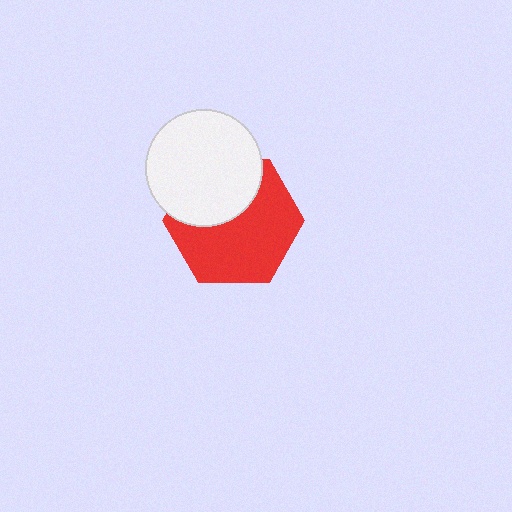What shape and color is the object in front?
The object in front is a white circle.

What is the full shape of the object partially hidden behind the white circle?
The partially hidden object is a red hexagon.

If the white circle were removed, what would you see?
You would see the complete red hexagon.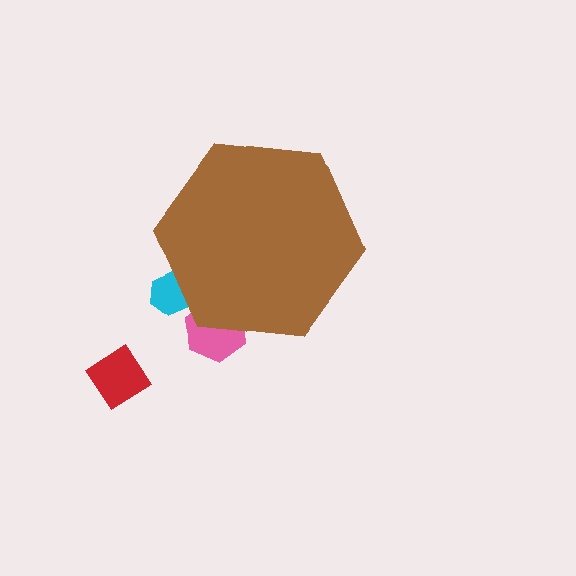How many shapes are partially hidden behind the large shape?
2 shapes are partially hidden.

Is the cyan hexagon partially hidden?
Yes, the cyan hexagon is partially hidden behind the brown hexagon.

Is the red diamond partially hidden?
No, the red diamond is fully visible.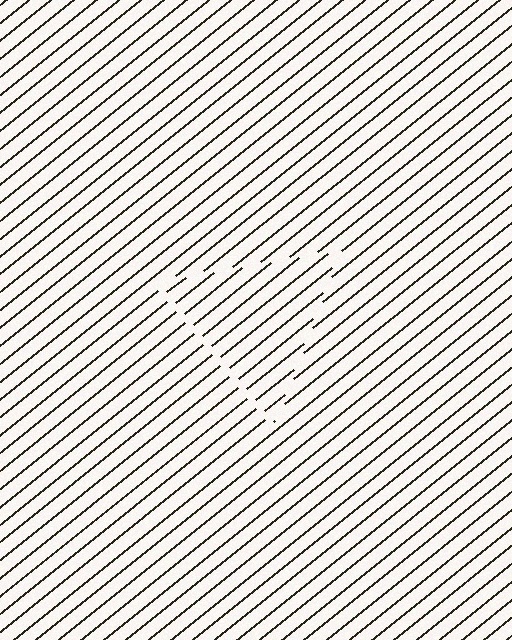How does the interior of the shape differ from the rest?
The interior of the shape contains the same grating, shifted by half a period — the contour is defined by the phase discontinuity where line-ends from the inner and outer gratings abut.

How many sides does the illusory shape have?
3 sides — the line-ends trace a triangle.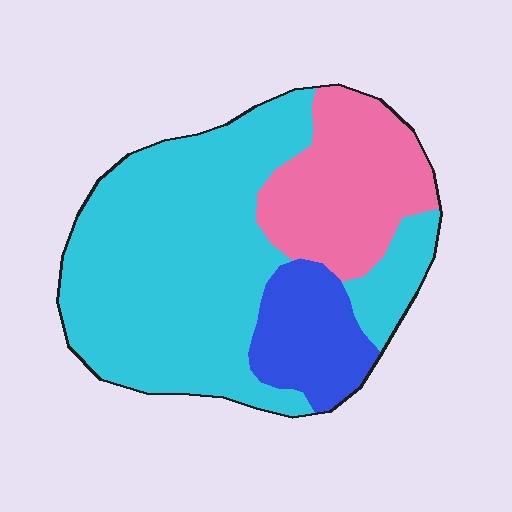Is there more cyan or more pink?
Cyan.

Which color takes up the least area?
Blue, at roughly 15%.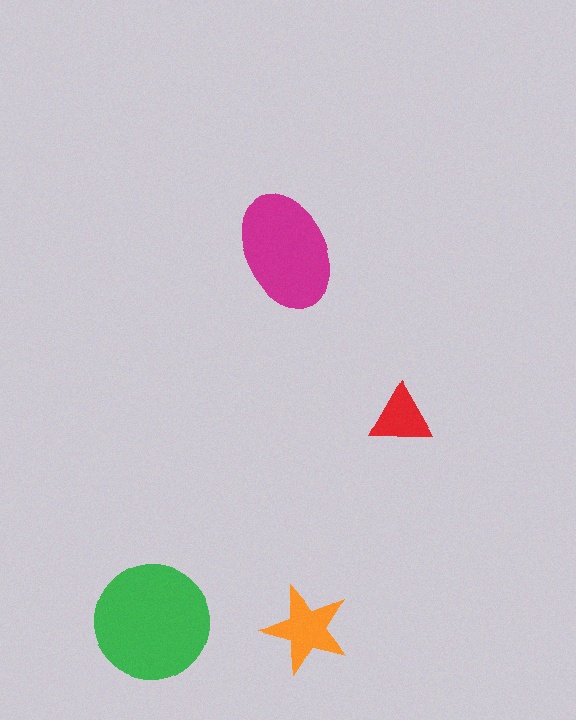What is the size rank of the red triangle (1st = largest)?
4th.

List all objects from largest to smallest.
The green circle, the magenta ellipse, the orange star, the red triangle.